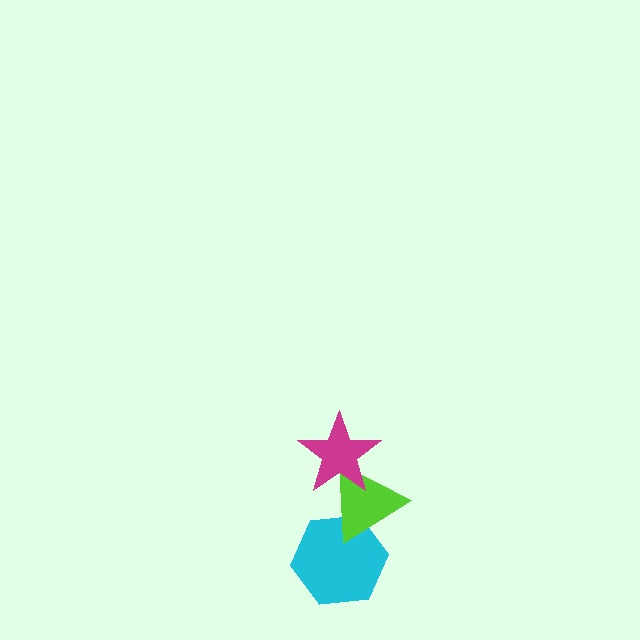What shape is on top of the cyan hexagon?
The lime triangle is on top of the cyan hexagon.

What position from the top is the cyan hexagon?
The cyan hexagon is 3rd from the top.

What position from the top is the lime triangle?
The lime triangle is 2nd from the top.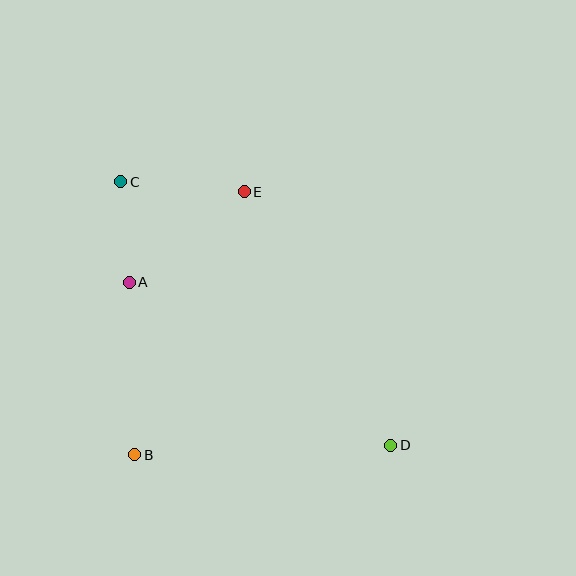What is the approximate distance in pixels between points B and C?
The distance between B and C is approximately 273 pixels.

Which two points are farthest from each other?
Points C and D are farthest from each other.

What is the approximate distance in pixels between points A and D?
The distance between A and D is approximately 308 pixels.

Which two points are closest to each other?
Points A and C are closest to each other.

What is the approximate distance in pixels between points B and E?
The distance between B and E is approximately 285 pixels.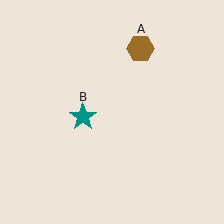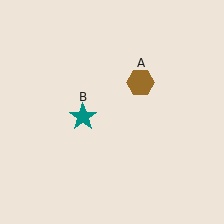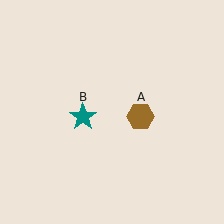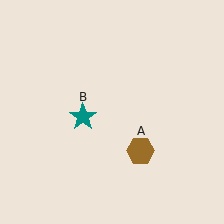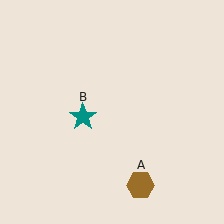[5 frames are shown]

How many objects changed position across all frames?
1 object changed position: brown hexagon (object A).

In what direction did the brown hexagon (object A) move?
The brown hexagon (object A) moved down.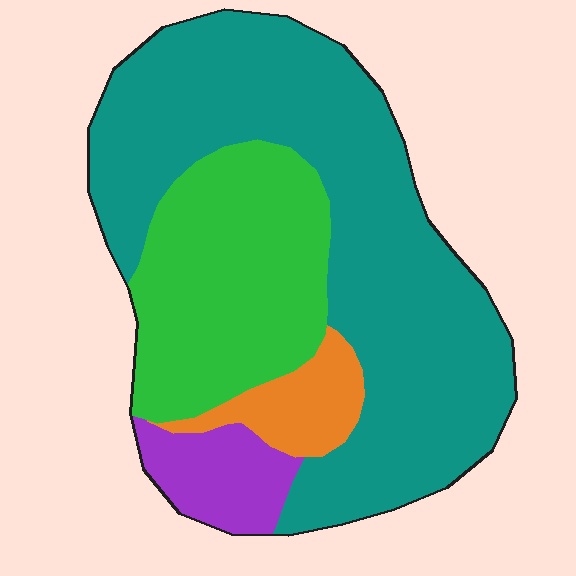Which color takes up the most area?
Teal, at roughly 60%.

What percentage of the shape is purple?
Purple takes up about one tenth (1/10) of the shape.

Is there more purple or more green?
Green.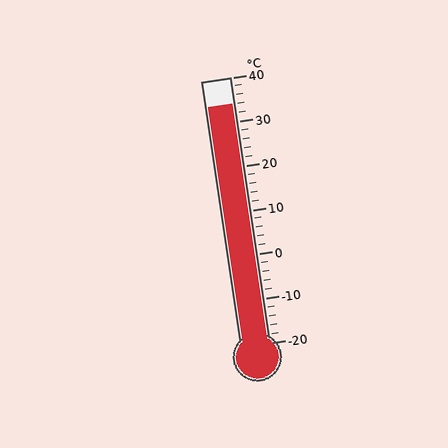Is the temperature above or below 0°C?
The temperature is above 0°C.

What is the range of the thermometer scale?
The thermometer scale ranges from -20°C to 40°C.